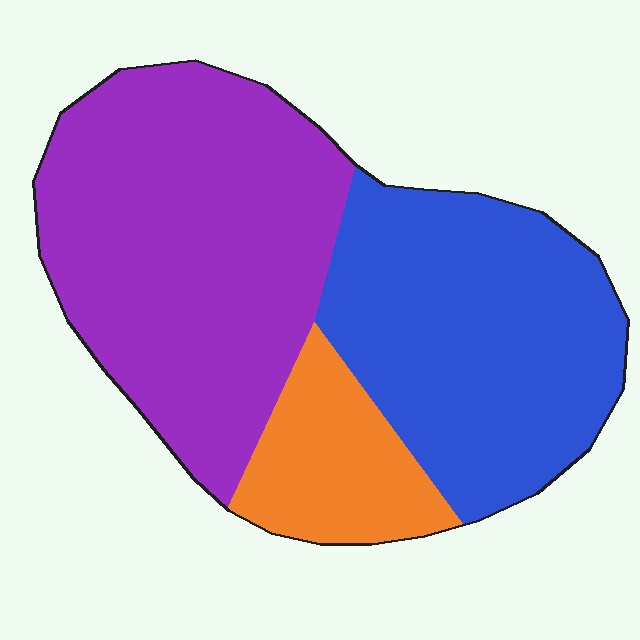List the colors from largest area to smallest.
From largest to smallest: purple, blue, orange.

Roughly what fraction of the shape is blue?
Blue covers about 40% of the shape.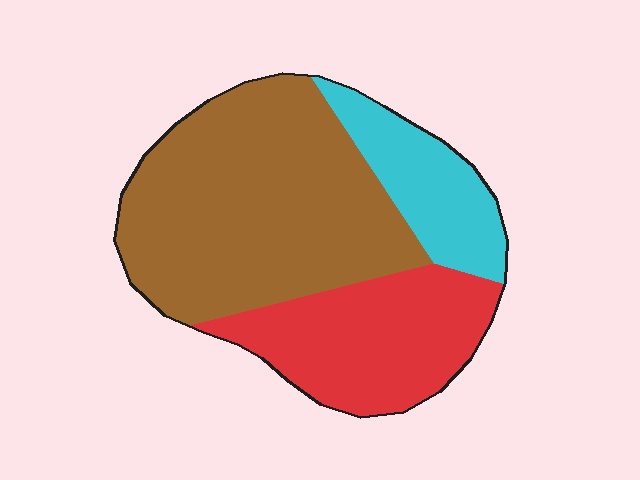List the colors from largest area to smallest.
From largest to smallest: brown, red, cyan.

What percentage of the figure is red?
Red takes up about one quarter (1/4) of the figure.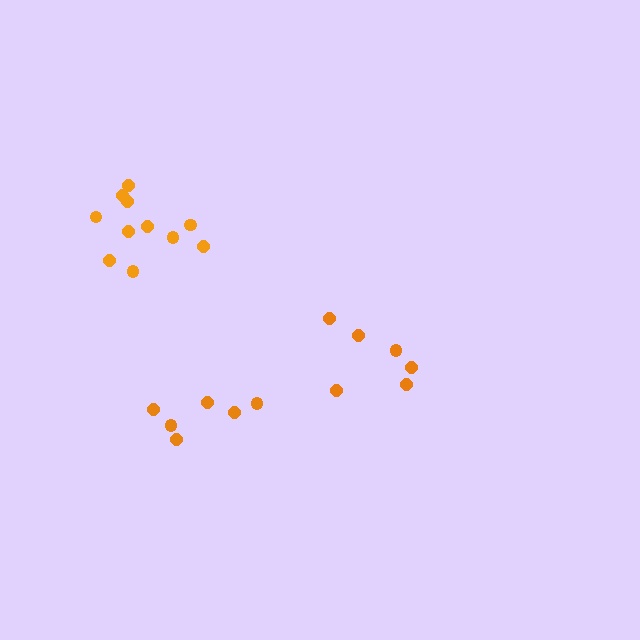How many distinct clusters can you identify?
There are 3 distinct clusters.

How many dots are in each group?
Group 1: 6 dots, Group 2: 11 dots, Group 3: 6 dots (23 total).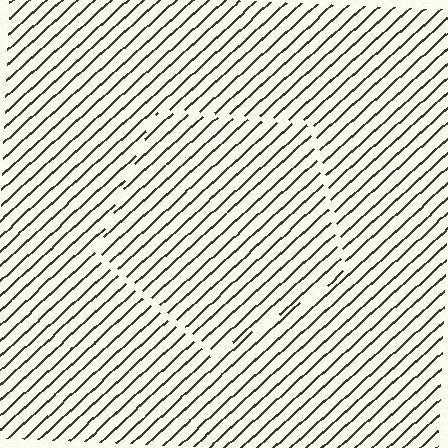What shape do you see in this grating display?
An illusory pentagon. The interior of the shape contains the same grating, shifted by half a period — the contour is defined by the phase discontinuity where line-ends from the inner and outer gratings abut.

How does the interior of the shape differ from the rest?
The interior of the shape contains the same grating, shifted by half a period — the contour is defined by the phase discontinuity where line-ends from the inner and outer gratings abut.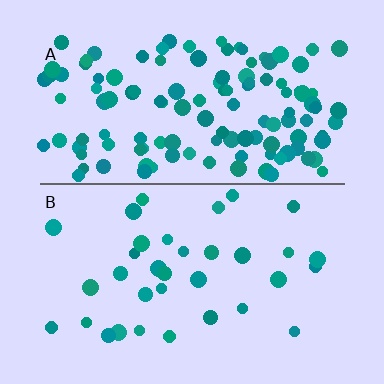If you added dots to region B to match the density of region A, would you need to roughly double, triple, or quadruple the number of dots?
Approximately quadruple.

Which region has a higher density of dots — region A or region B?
A (the top).